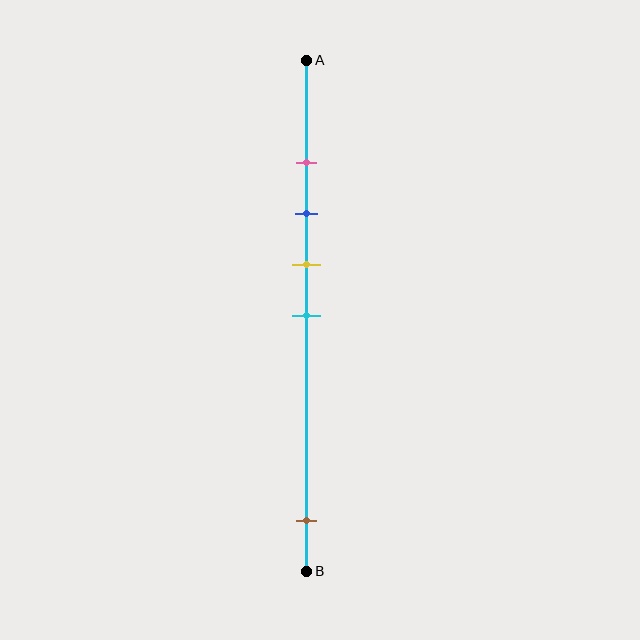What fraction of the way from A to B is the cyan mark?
The cyan mark is approximately 50% (0.5) of the way from A to B.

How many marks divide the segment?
There are 5 marks dividing the segment.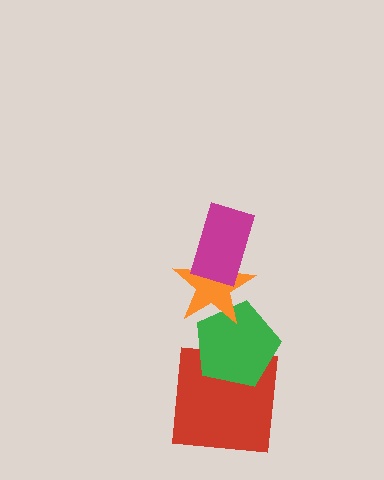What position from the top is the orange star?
The orange star is 2nd from the top.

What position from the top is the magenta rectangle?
The magenta rectangle is 1st from the top.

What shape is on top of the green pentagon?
The orange star is on top of the green pentagon.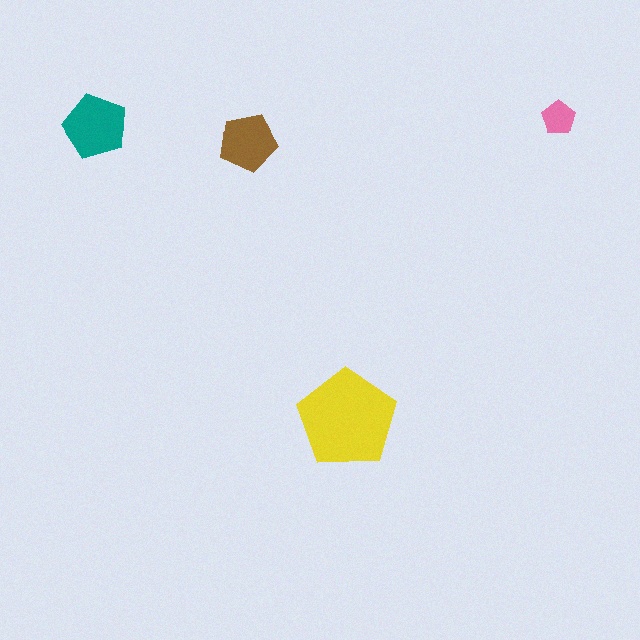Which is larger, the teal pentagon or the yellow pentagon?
The yellow one.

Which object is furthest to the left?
The teal pentagon is leftmost.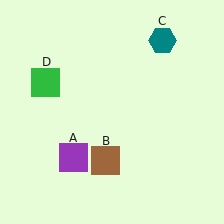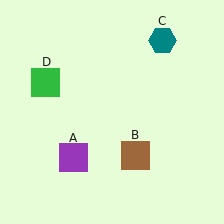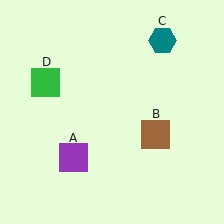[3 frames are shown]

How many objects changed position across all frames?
1 object changed position: brown square (object B).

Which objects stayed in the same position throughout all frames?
Purple square (object A) and teal hexagon (object C) and green square (object D) remained stationary.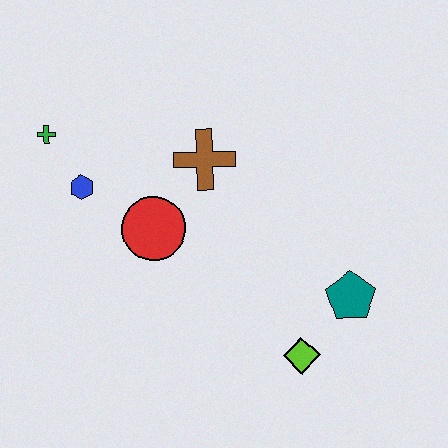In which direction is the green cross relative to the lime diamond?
The green cross is to the left of the lime diamond.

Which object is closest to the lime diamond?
The teal pentagon is closest to the lime diamond.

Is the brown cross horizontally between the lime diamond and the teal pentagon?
No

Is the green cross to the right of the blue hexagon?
No